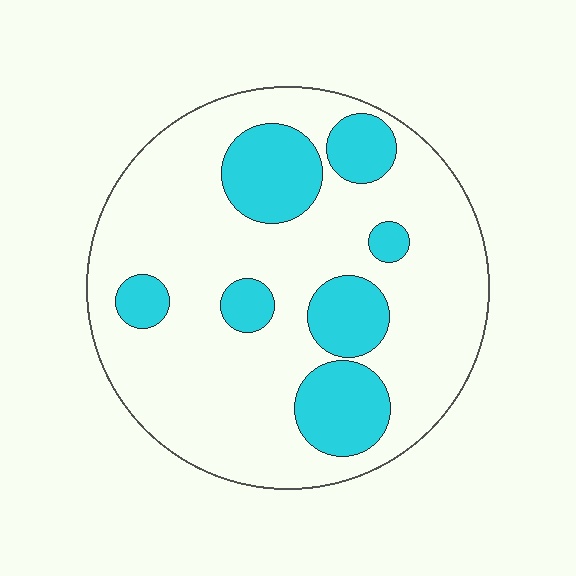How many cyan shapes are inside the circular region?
7.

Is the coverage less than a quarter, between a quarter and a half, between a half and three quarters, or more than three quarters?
Less than a quarter.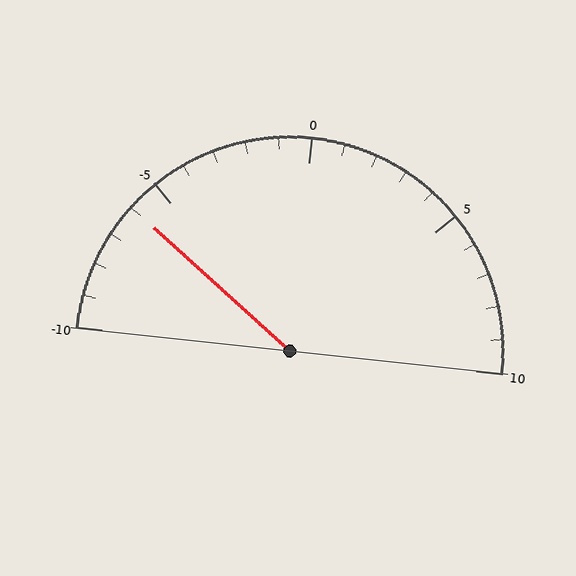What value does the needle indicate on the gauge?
The needle indicates approximately -6.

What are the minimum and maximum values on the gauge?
The gauge ranges from -10 to 10.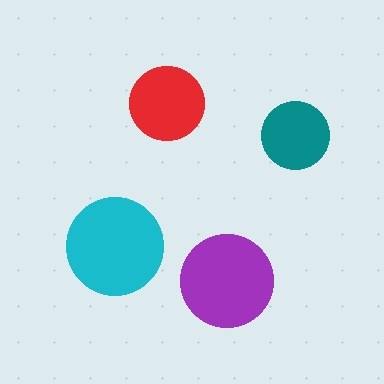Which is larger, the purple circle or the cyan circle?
The cyan one.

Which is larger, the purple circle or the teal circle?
The purple one.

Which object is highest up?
The red circle is topmost.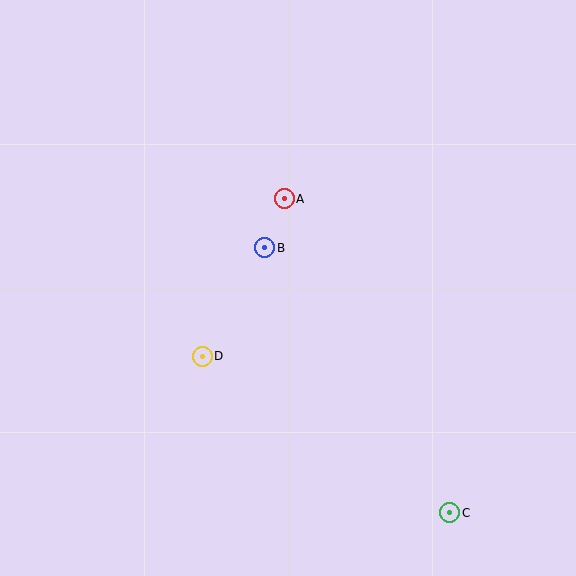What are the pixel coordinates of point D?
Point D is at (202, 356).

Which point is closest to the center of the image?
Point B at (265, 248) is closest to the center.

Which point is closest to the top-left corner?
Point A is closest to the top-left corner.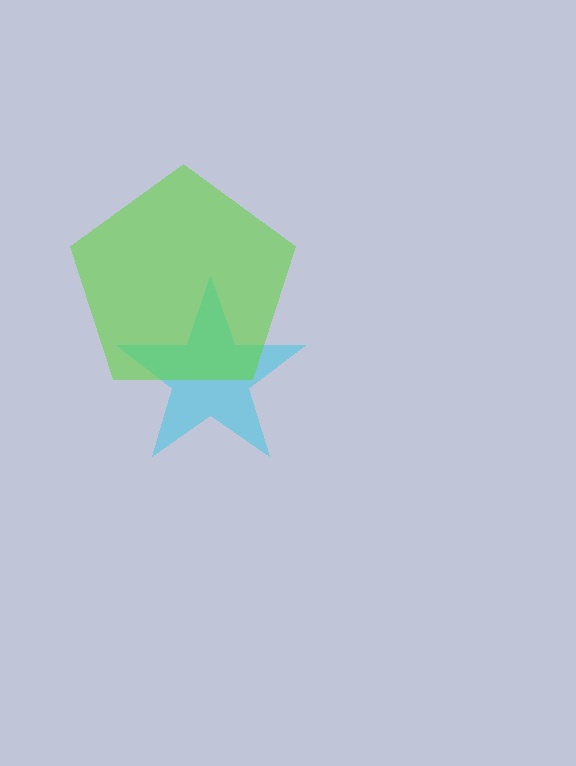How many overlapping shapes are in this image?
There are 2 overlapping shapes in the image.